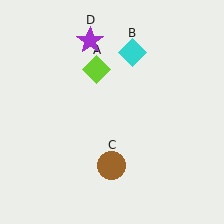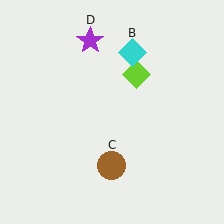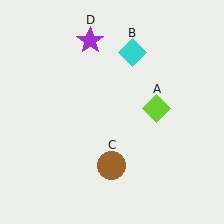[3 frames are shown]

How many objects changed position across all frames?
1 object changed position: lime diamond (object A).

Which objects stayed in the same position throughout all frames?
Cyan diamond (object B) and brown circle (object C) and purple star (object D) remained stationary.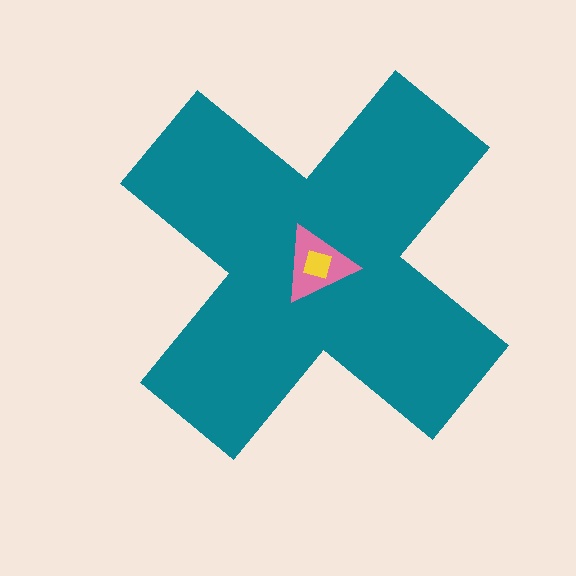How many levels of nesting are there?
3.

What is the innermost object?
The yellow square.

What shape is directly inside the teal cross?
The pink triangle.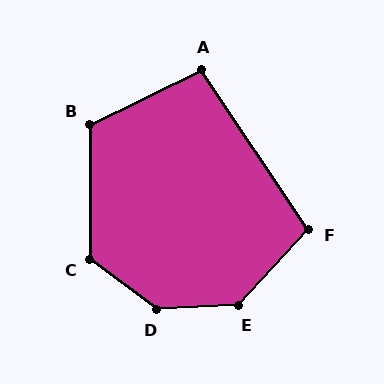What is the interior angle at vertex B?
Approximately 116 degrees (obtuse).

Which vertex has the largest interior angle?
D, at approximately 140 degrees.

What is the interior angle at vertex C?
Approximately 127 degrees (obtuse).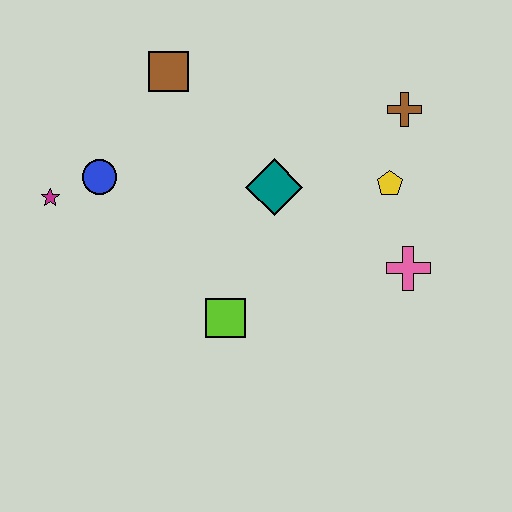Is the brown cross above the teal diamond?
Yes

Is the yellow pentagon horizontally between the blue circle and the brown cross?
Yes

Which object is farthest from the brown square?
The pink cross is farthest from the brown square.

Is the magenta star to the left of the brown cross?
Yes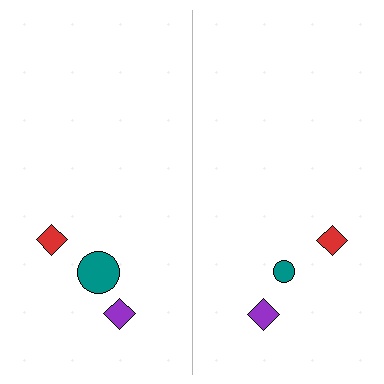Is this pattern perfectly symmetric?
No, the pattern is not perfectly symmetric. The teal circle on the right side has a different size than its mirror counterpart.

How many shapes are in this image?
There are 6 shapes in this image.